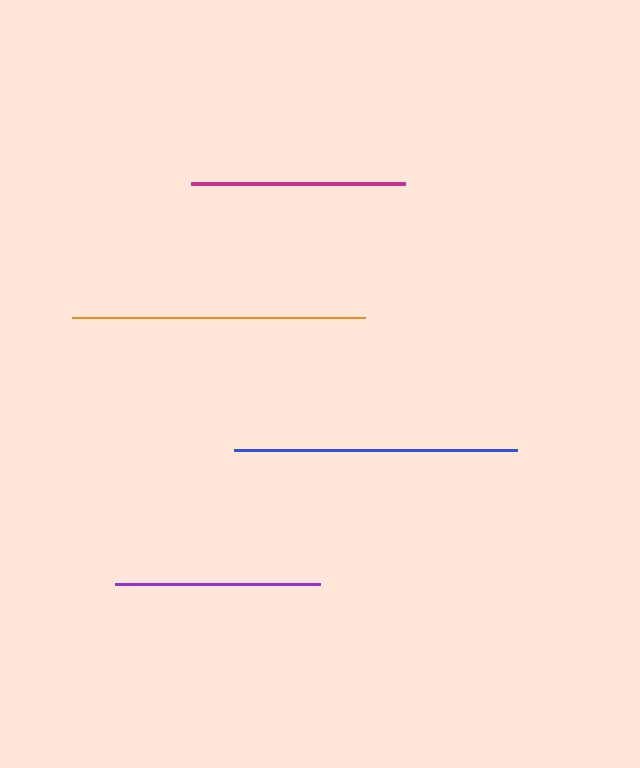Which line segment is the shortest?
The purple line is the shortest at approximately 205 pixels.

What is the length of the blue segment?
The blue segment is approximately 283 pixels long.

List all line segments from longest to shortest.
From longest to shortest: orange, blue, magenta, purple.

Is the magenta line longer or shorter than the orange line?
The orange line is longer than the magenta line.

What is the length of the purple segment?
The purple segment is approximately 205 pixels long.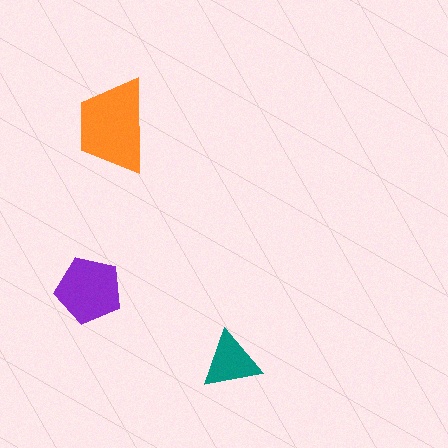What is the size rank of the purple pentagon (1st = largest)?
2nd.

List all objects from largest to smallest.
The orange trapezoid, the purple pentagon, the teal triangle.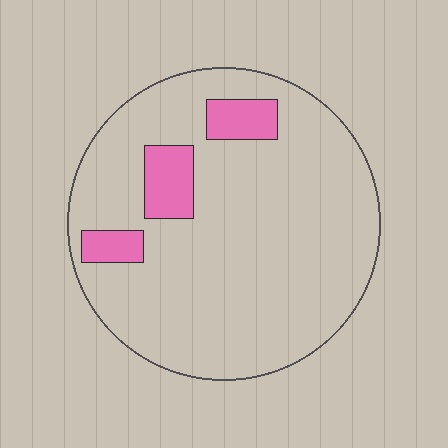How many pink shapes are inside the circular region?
3.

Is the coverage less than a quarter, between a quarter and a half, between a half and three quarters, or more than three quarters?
Less than a quarter.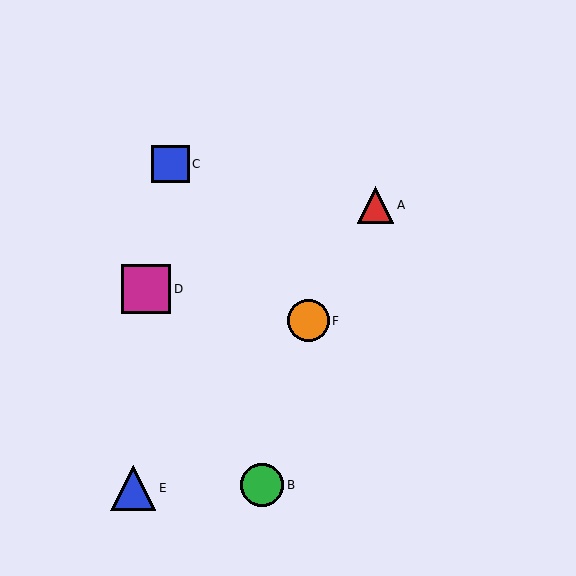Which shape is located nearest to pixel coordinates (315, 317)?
The orange circle (labeled F) at (309, 321) is nearest to that location.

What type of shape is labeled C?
Shape C is a blue square.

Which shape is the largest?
The magenta square (labeled D) is the largest.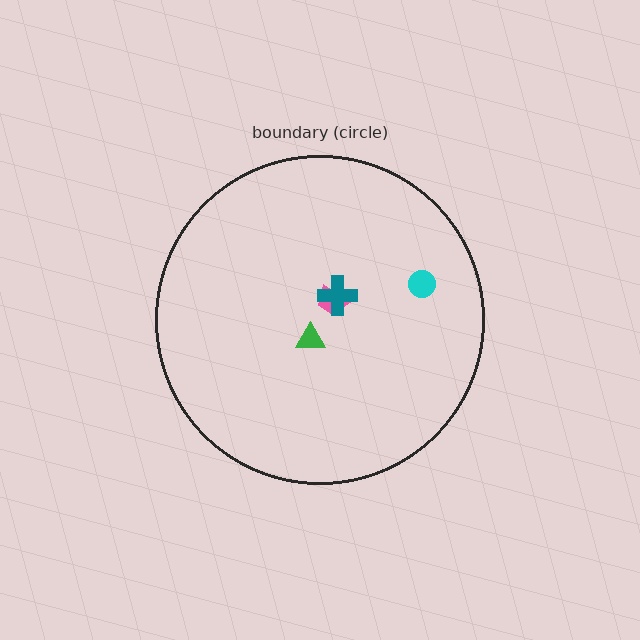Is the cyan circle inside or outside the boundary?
Inside.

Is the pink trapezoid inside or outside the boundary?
Inside.